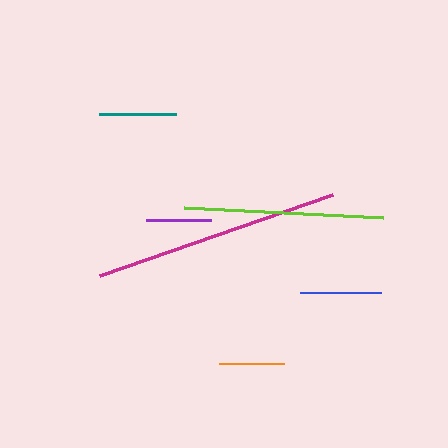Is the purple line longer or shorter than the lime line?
The lime line is longer than the purple line.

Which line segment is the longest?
The magenta line is the longest at approximately 246 pixels.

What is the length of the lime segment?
The lime segment is approximately 200 pixels long.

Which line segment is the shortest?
The purple line is the shortest at approximately 65 pixels.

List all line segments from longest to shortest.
From longest to shortest: magenta, lime, blue, teal, orange, purple.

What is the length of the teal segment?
The teal segment is approximately 77 pixels long.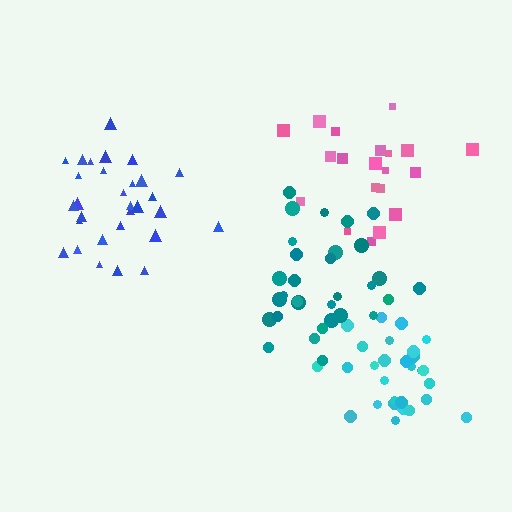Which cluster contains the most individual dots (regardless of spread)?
Teal (32).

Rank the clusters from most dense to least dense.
cyan, blue, pink, teal.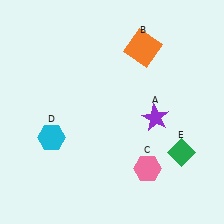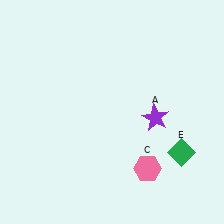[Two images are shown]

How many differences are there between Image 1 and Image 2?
There are 2 differences between the two images.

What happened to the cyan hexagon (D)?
The cyan hexagon (D) was removed in Image 2. It was in the bottom-left area of Image 1.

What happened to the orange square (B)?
The orange square (B) was removed in Image 2. It was in the top-right area of Image 1.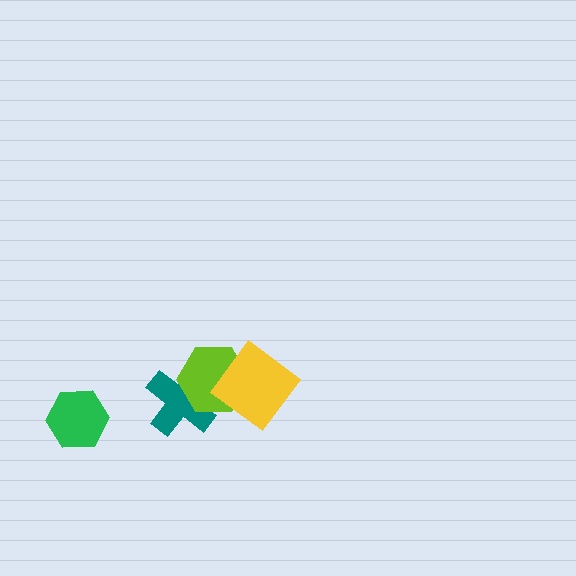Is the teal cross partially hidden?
Yes, it is partially covered by another shape.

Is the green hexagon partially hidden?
No, no other shape covers it.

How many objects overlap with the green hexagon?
0 objects overlap with the green hexagon.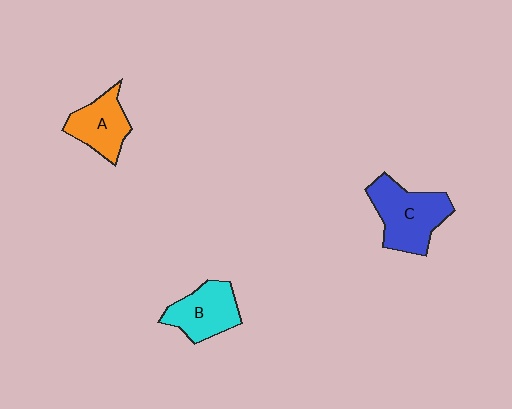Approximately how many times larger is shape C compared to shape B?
Approximately 1.3 times.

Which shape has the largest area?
Shape C (blue).